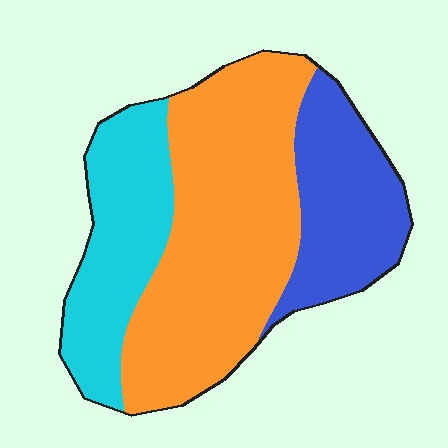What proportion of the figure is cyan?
Cyan takes up about one quarter (1/4) of the figure.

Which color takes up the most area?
Orange, at roughly 50%.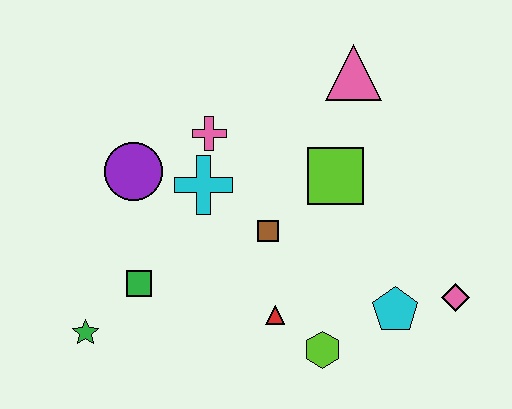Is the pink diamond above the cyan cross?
No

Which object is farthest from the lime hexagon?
The pink triangle is farthest from the lime hexagon.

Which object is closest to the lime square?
The brown square is closest to the lime square.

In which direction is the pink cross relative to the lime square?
The pink cross is to the left of the lime square.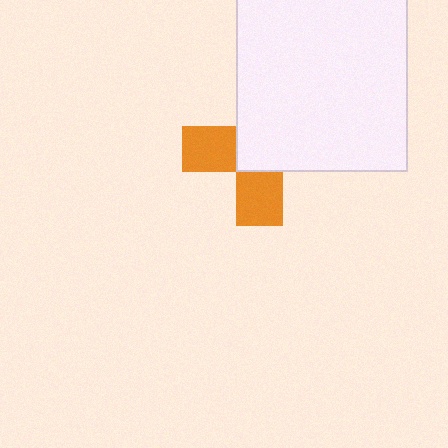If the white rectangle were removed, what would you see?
You would see the complete orange cross.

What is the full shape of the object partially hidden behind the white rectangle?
The partially hidden object is an orange cross.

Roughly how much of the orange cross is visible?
A small part of it is visible (roughly 41%).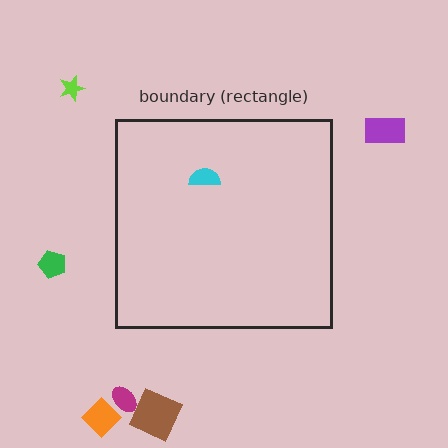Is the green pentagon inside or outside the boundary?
Outside.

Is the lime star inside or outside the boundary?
Outside.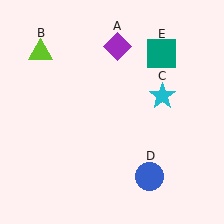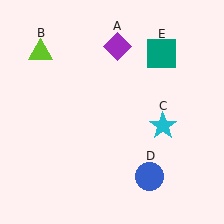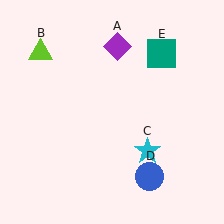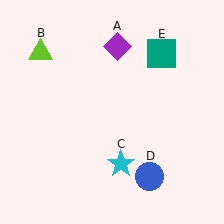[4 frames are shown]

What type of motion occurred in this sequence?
The cyan star (object C) rotated clockwise around the center of the scene.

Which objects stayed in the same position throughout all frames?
Purple diamond (object A) and lime triangle (object B) and blue circle (object D) and teal square (object E) remained stationary.